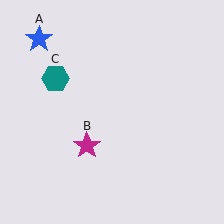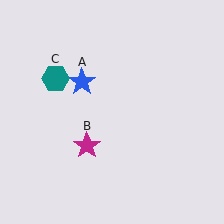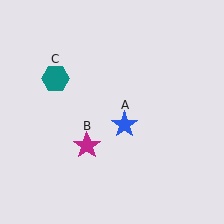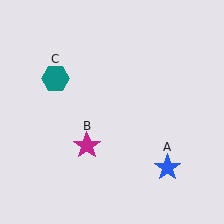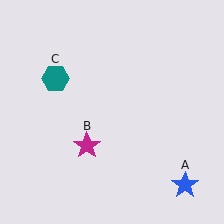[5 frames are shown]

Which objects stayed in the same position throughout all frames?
Magenta star (object B) and teal hexagon (object C) remained stationary.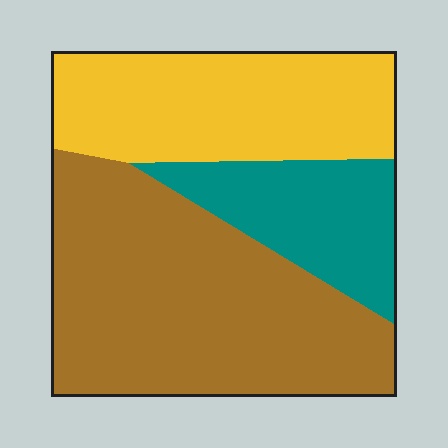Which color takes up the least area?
Teal, at roughly 20%.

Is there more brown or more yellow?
Brown.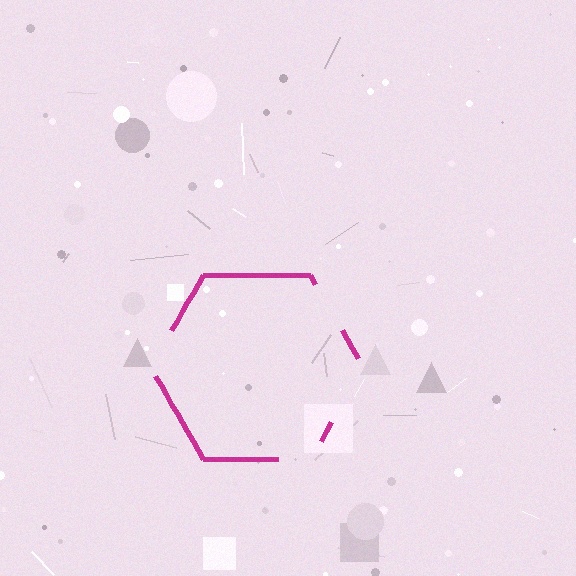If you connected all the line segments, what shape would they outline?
They would outline a hexagon.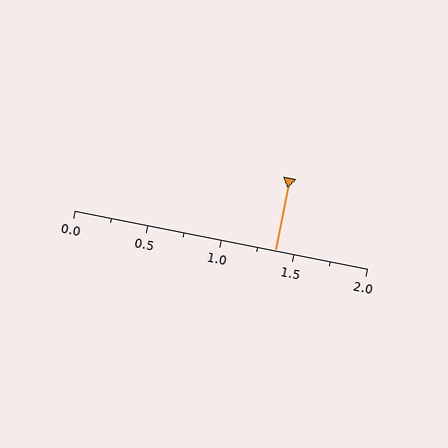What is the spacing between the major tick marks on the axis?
The major ticks are spaced 0.5 apart.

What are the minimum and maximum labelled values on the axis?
The axis runs from 0.0 to 2.0.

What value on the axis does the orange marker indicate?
The marker indicates approximately 1.38.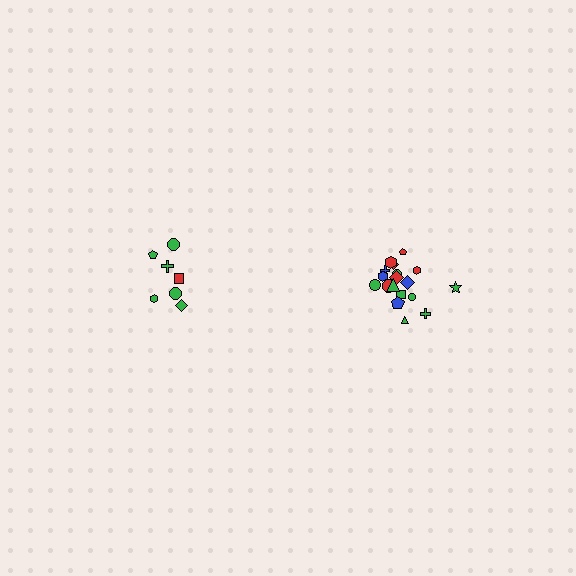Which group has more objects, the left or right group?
The right group.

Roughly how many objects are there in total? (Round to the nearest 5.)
Roughly 25 objects in total.